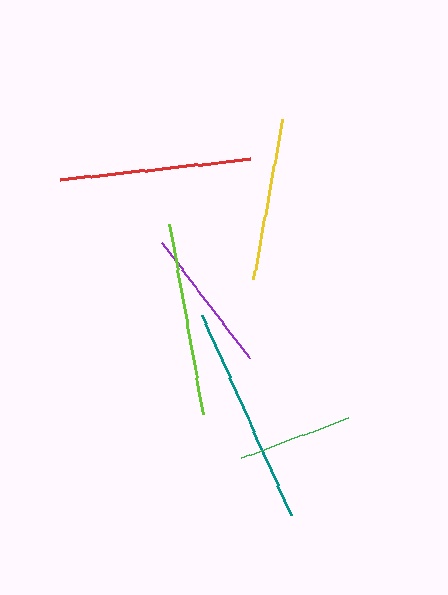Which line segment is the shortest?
The green line is the shortest at approximately 113 pixels.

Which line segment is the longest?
The teal line is the longest at approximately 220 pixels.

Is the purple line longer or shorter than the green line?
The purple line is longer than the green line.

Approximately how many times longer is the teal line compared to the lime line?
The teal line is approximately 1.1 times the length of the lime line.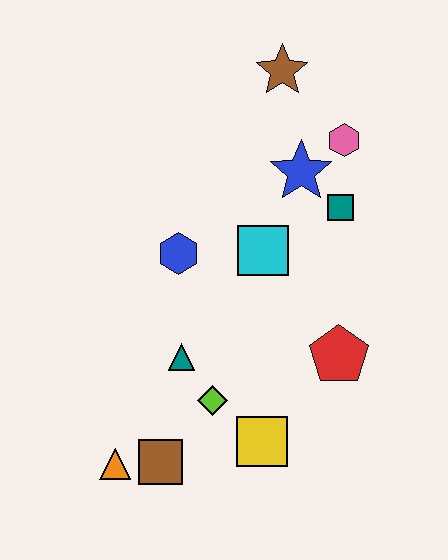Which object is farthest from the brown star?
The orange triangle is farthest from the brown star.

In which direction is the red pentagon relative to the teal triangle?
The red pentagon is to the right of the teal triangle.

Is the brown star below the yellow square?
No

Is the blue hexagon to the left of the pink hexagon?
Yes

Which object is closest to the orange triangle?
The brown square is closest to the orange triangle.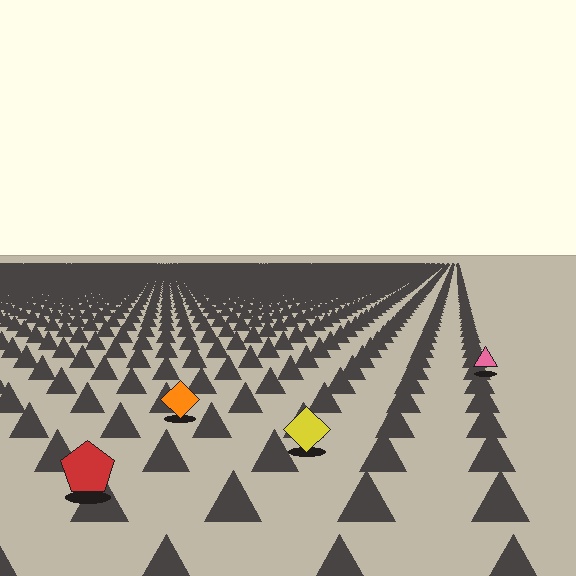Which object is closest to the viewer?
The red pentagon is closest. The texture marks near it are larger and more spread out.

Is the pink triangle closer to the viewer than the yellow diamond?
No. The yellow diamond is closer — you can tell from the texture gradient: the ground texture is coarser near it.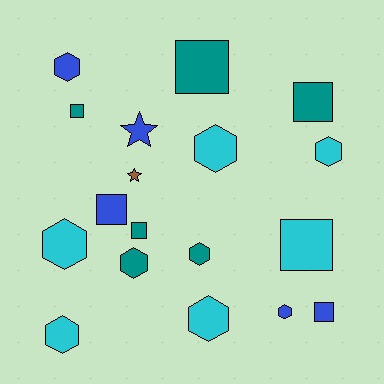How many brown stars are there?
There is 1 brown star.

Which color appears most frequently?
Cyan, with 6 objects.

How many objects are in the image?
There are 18 objects.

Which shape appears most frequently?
Hexagon, with 9 objects.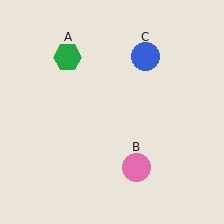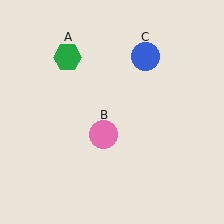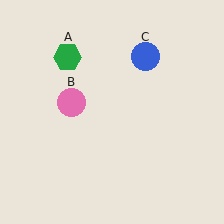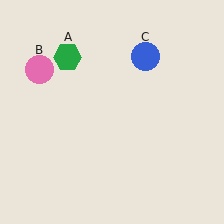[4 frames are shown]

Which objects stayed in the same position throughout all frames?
Green hexagon (object A) and blue circle (object C) remained stationary.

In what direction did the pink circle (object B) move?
The pink circle (object B) moved up and to the left.